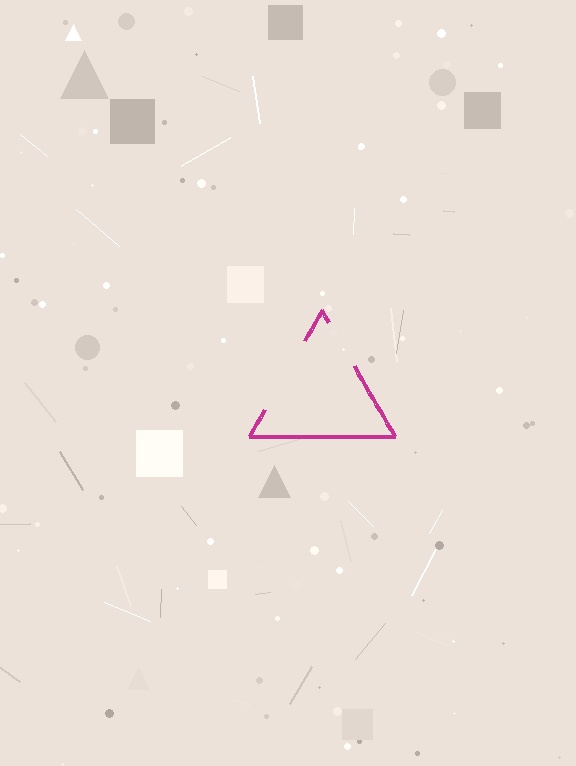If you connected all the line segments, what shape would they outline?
They would outline a triangle.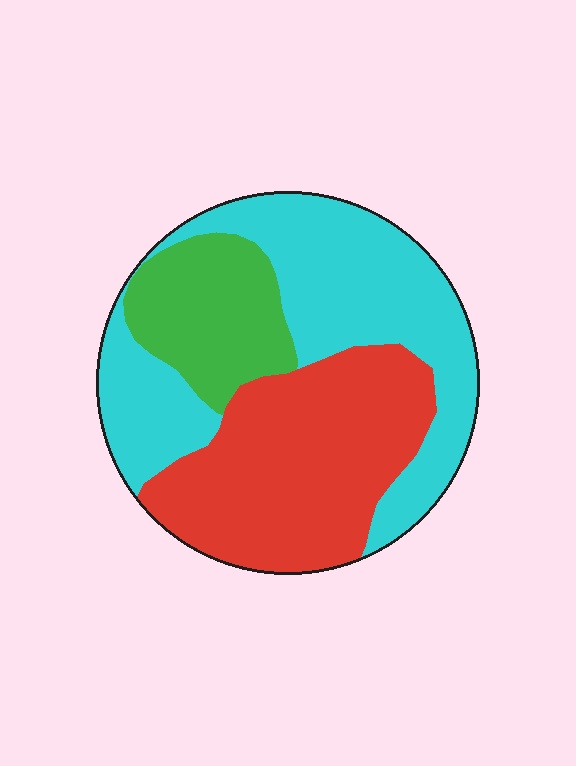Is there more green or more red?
Red.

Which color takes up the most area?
Cyan, at roughly 45%.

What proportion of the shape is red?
Red takes up between a third and a half of the shape.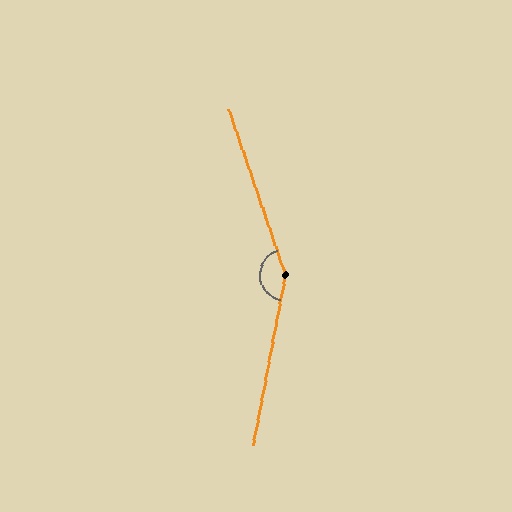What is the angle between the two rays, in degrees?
Approximately 151 degrees.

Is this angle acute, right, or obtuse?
It is obtuse.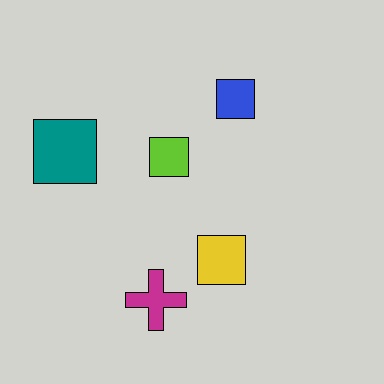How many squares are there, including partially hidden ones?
There are 4 squares.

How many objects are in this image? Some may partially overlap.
There are 5 objects.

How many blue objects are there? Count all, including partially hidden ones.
There is 1 blue object.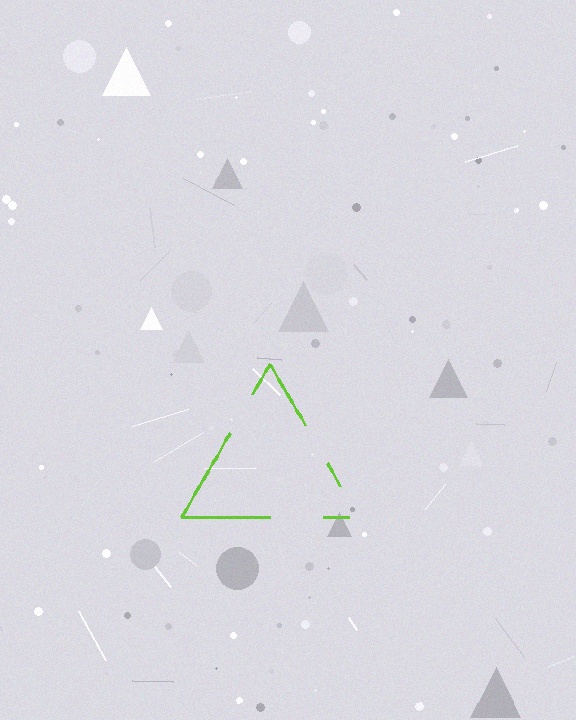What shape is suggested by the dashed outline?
The dashed outline suggests a triangle.